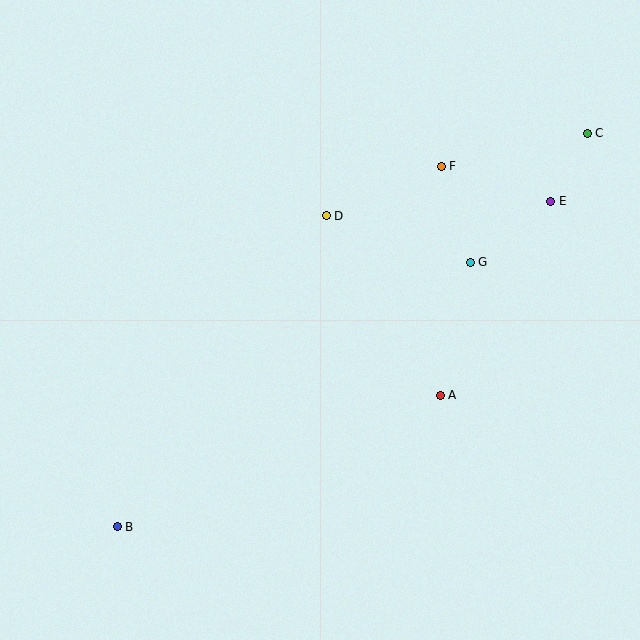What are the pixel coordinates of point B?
Point B is at (117, 527).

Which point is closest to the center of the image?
Point D at (326, 216) is closest to the center.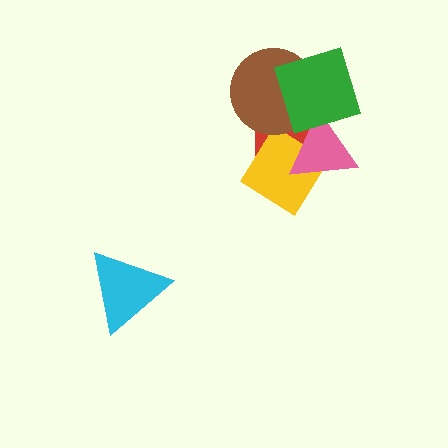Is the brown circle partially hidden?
Yes, it is partially covered by another shape.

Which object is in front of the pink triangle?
The green diamond is in front of the pink triangle.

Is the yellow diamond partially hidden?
Yes, it is partially covered by another shape.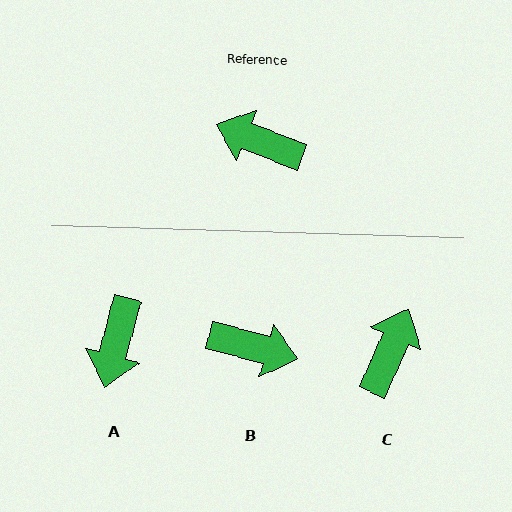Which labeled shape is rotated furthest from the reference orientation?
B, about 174 degrees away.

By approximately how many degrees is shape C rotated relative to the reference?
Approximately 92 degrees clockwise.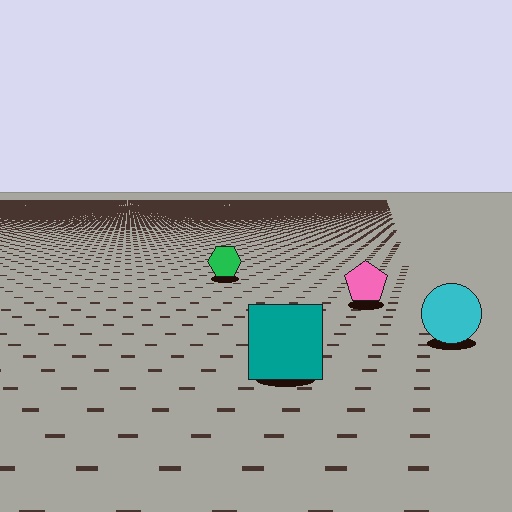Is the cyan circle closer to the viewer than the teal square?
No. The teal square is closer — you can tell from the texture gradient: the ground texture is coarser near it.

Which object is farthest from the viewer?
The green hexagon is farthest from the viewer. It appears smaller and the ground texture around it is denser.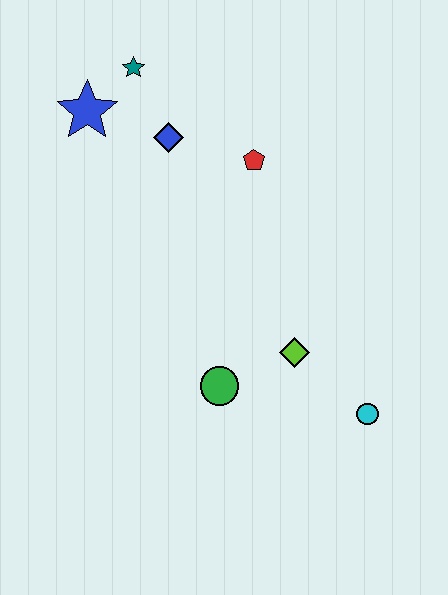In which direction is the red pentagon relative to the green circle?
The red pentagon is above the green circle.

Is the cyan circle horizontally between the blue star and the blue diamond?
No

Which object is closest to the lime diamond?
The green circle is closest to the lime diamond.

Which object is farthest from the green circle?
The teal star is farthest from the green circle.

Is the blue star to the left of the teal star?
Yes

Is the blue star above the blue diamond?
Yes